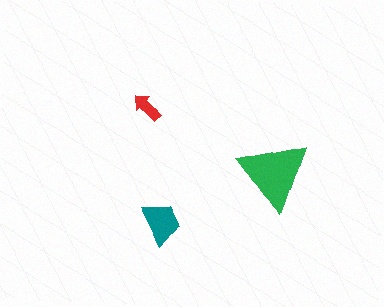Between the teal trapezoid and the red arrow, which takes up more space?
The teal trapezoid.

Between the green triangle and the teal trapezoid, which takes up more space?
The green triangle.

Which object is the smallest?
The red arrow.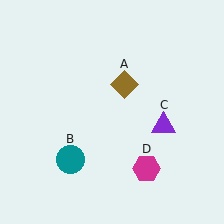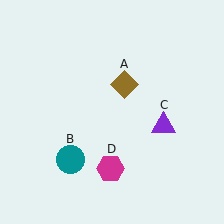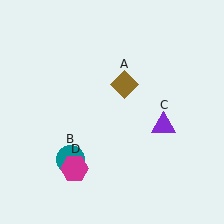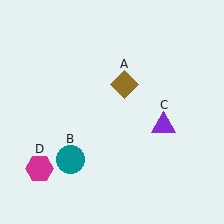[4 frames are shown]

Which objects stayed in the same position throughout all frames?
Brown diamond (object A) and teal circle (object B) and purple triangle (object C) remained stationary.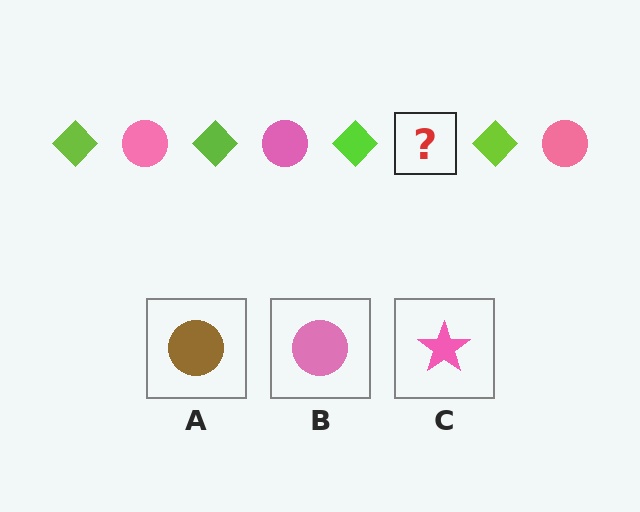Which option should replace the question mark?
Option B.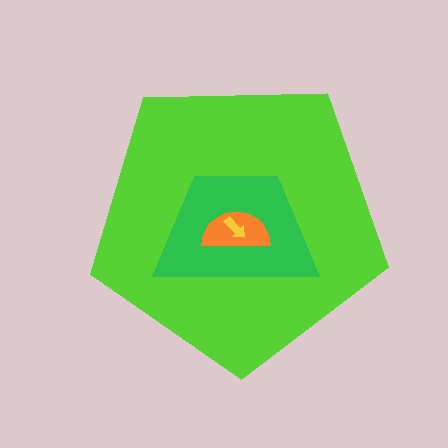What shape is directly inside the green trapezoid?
The orange semicircle.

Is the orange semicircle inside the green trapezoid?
Yes.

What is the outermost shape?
The lime pentagon.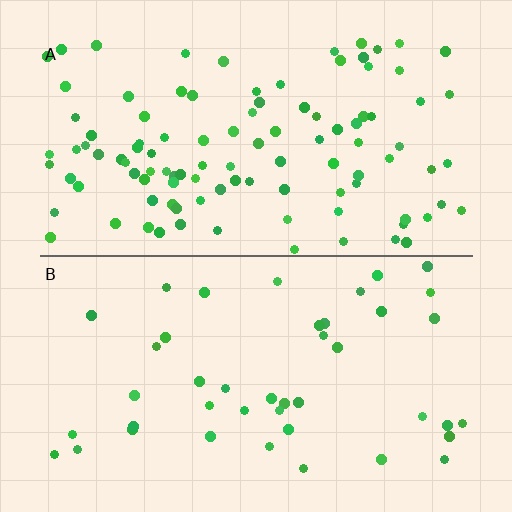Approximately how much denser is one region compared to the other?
Approximately 2.4× — region A over region B.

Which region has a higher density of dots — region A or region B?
A (the top).